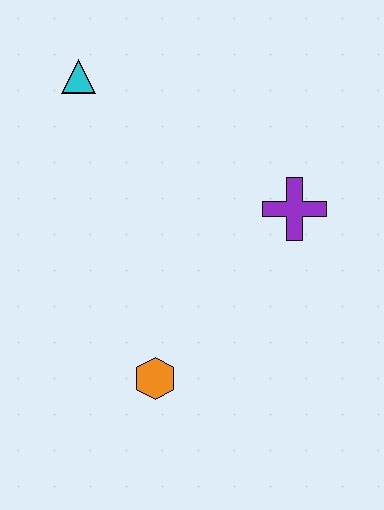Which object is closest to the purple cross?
The orange hexagon is closest to the purple cross.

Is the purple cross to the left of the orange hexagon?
No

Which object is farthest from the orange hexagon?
The cyan triangle is farthest from the orange hexagon.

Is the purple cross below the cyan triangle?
Yes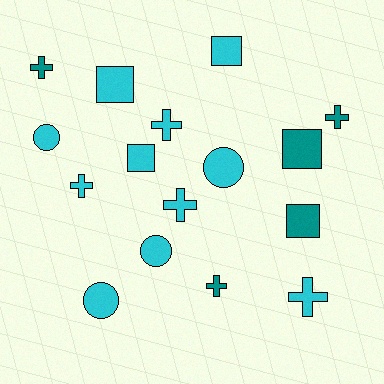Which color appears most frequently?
Cyan, with 11 objects.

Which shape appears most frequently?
Cross, with 7 objects.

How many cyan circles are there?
There are 4 cyan circles.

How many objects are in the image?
There are 16 objects.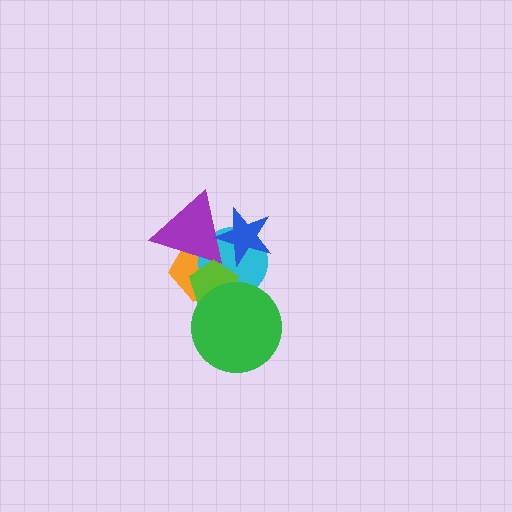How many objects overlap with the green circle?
3 objects overlap with the green circle.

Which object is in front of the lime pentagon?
The green circle is in front of the lime pentagon.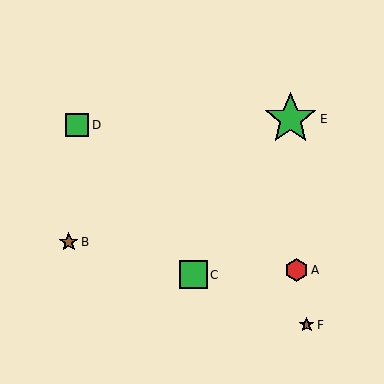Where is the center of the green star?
The center of the green star is at (291, 119).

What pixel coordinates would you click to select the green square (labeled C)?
Click at (193, 275) to select the green square C.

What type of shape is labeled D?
Shape D is a green square.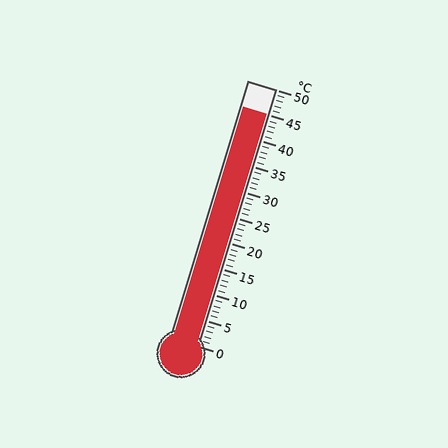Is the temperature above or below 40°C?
The temperature is above 40°C.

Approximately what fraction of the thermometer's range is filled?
The thermometer is filled to approximately 90% of its range.